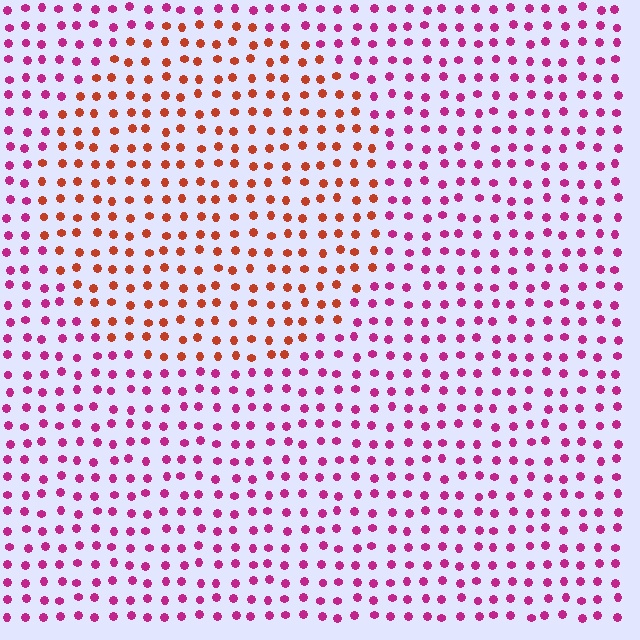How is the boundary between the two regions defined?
The boundary is defined purely by a slight shift in hue (about 49 degrees). Spacing, size, and orientation are identical on both sides.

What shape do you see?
I see a circle.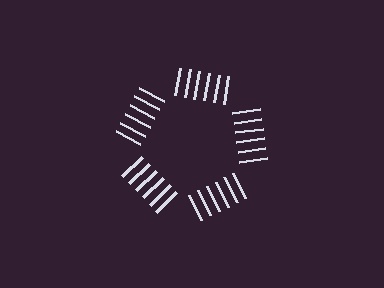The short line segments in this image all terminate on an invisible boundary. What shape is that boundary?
An illusory pentagon — the line segments terminate on its edges but no continuous stroke is drawn.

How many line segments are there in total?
30 — 6 along each of the 5 edges.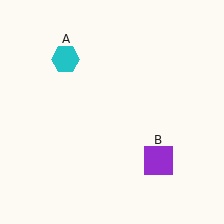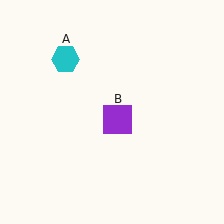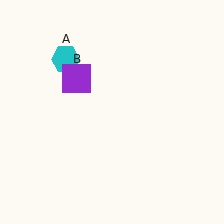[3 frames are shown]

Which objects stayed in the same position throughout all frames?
Cyan hexagon (object A) remained stationary.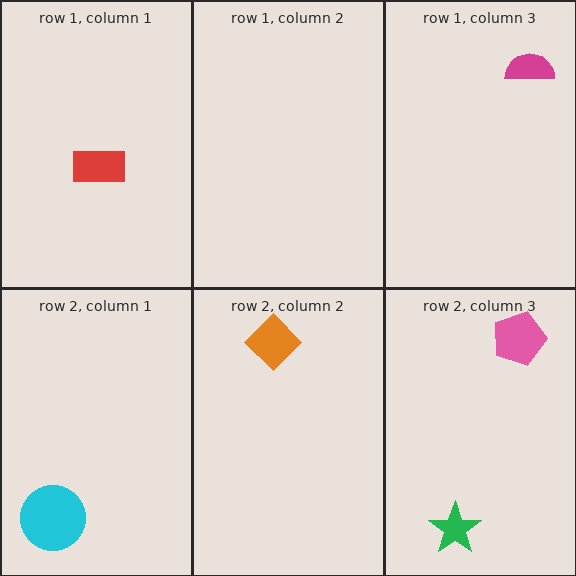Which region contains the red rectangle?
The row 1, column 1 region.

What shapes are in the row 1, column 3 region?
The magenta semicircle.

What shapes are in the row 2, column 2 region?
The orange diamond.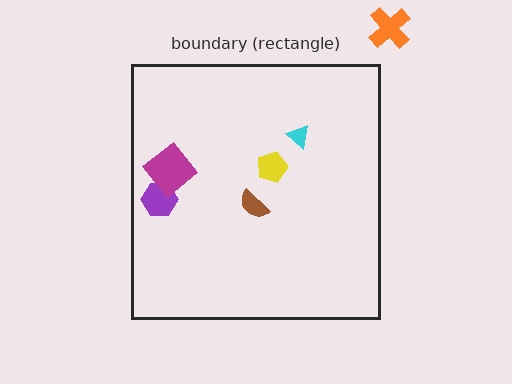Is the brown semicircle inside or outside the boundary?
Inside.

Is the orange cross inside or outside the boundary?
Outside.